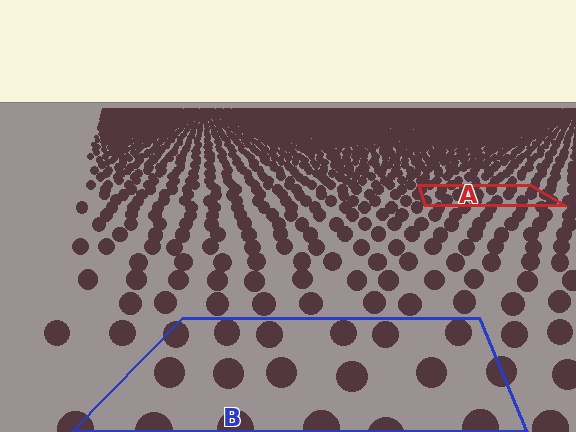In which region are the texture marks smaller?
The texture marks are smaller in region A, because it is farther away.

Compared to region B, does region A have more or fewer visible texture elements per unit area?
Region A has more texture elements per unit area — they are packed more densely because it is farther away.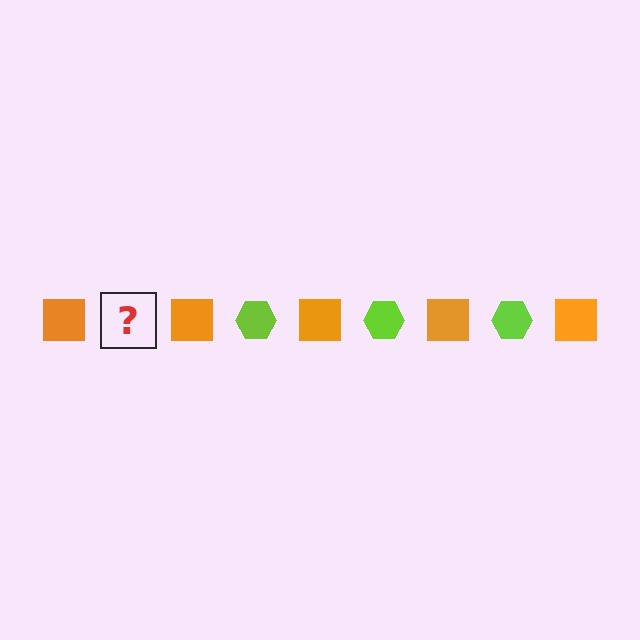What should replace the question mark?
The question mark should be replaced with a lime hexagon.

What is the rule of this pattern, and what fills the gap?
The rule is that the pattern alternates between orange square and lime hexagon. The gap should be filled with a lime hexagon.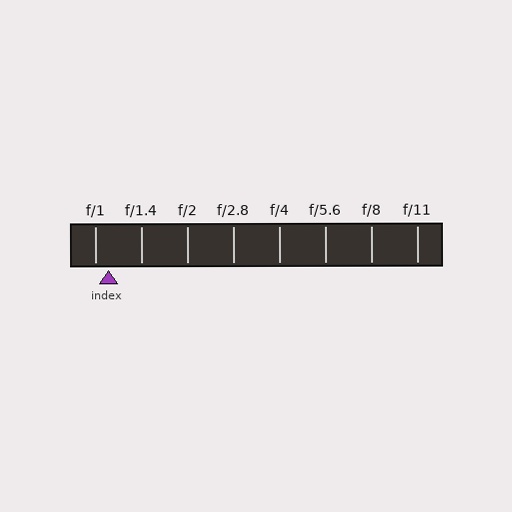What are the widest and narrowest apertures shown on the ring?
The widest aperture shown is f/1 and the narrowest is f/11.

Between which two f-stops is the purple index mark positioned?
The index mark is between f/1 and f/1.4.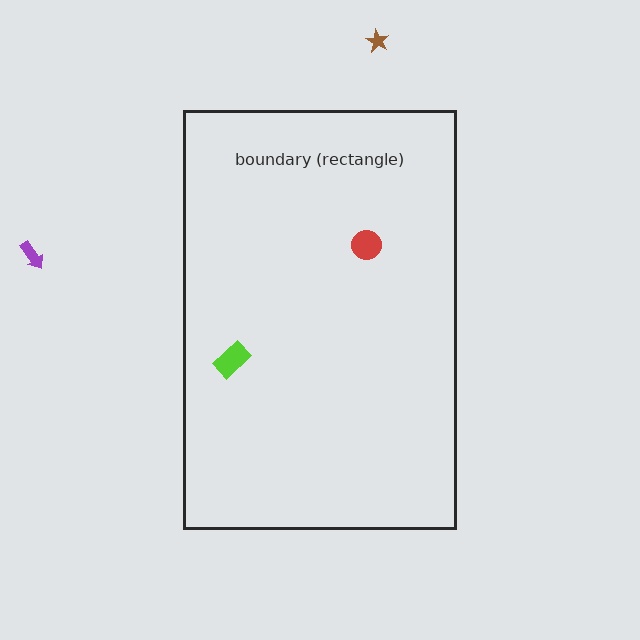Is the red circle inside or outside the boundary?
Inside.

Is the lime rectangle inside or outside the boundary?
Inside.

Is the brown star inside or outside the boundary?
Outside.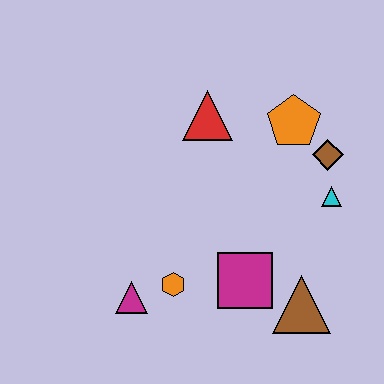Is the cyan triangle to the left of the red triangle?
No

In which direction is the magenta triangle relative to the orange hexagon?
The magenta triangle is to the left of the orange hexagon.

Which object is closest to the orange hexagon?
The magenta triangle is closest to the orange hexagon.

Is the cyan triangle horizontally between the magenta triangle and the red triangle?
No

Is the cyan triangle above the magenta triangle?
Yes